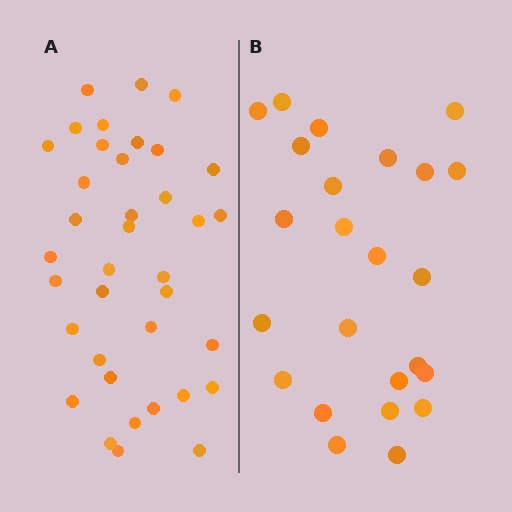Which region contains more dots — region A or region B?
Region A (the left region) has more dots.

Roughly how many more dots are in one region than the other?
Region A has approximately 15 more dots than region B.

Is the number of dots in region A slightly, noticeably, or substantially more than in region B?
Region A has substantially more. The ratio is roughly 1.5 to 1.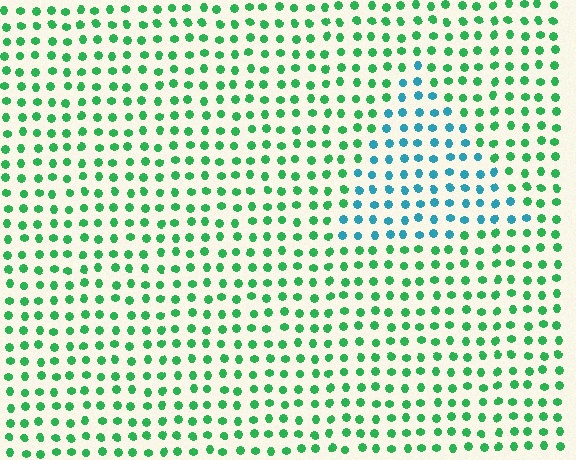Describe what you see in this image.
The image is filled with small green elements in a uniform arrangement. A triangle-shaped region is visible where the elements are tinted to a slightly different hue, forming a subtle color boundary.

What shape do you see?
I see a triangle.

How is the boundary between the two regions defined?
The boundary is defined purely by a slight shift in hue (about 52 degrees). Spacing, size, and orientation are identical on both sides.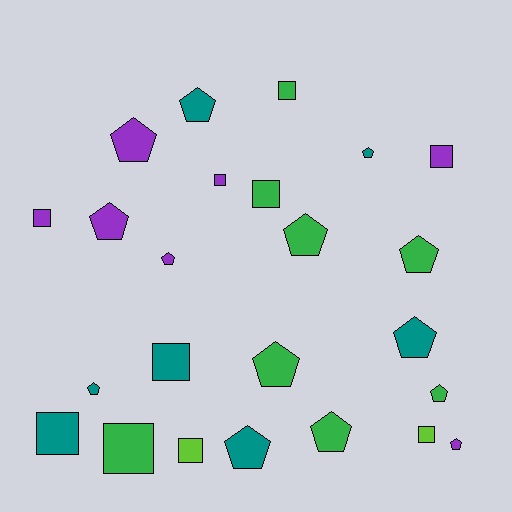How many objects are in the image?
There are 24 objects.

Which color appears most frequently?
Green, with 8 objects.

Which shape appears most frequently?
Pentagon, with 14 objects.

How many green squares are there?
There are 3 green squares.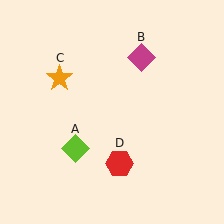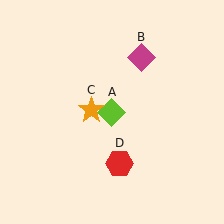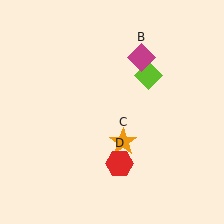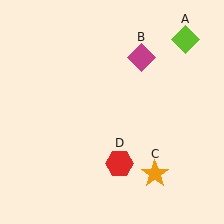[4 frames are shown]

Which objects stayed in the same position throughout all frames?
Magenta diamond (object B) and red hexagon (object D) remained stationary.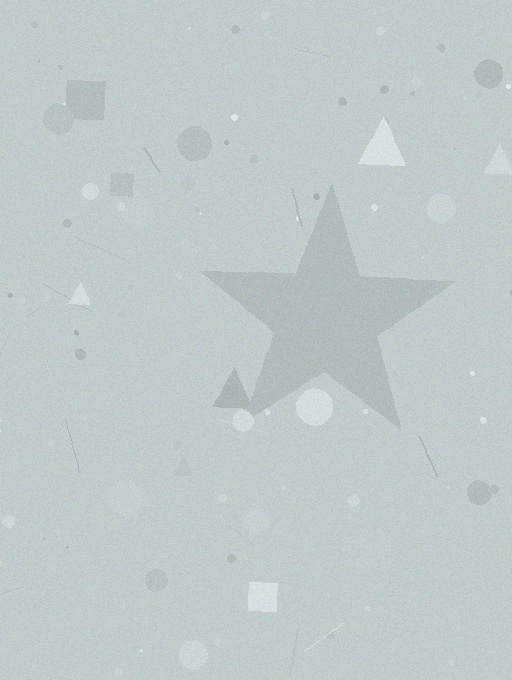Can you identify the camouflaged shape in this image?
The camouflaged shape is a star.